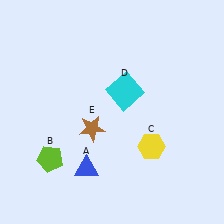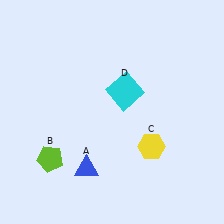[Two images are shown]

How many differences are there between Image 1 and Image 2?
There is 1 difference between the two images.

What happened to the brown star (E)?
The brown star (E) was removed in Image 2. It was in the bottom-left area of Image 1.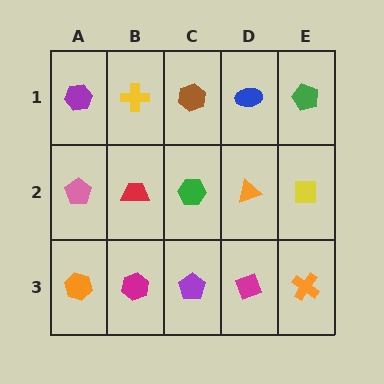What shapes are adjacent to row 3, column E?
A yellow square (row 2, column E), a magenta diamond (row 3, column D).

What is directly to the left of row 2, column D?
A green hexagon.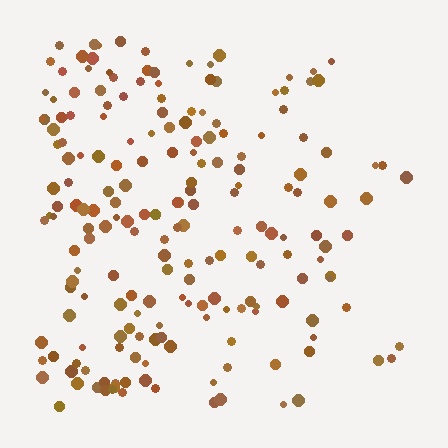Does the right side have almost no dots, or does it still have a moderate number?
Still a moderate number, just noticeably fewer than the left.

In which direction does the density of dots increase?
From right to left, with the left side densest.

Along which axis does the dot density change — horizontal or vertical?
Horizontal.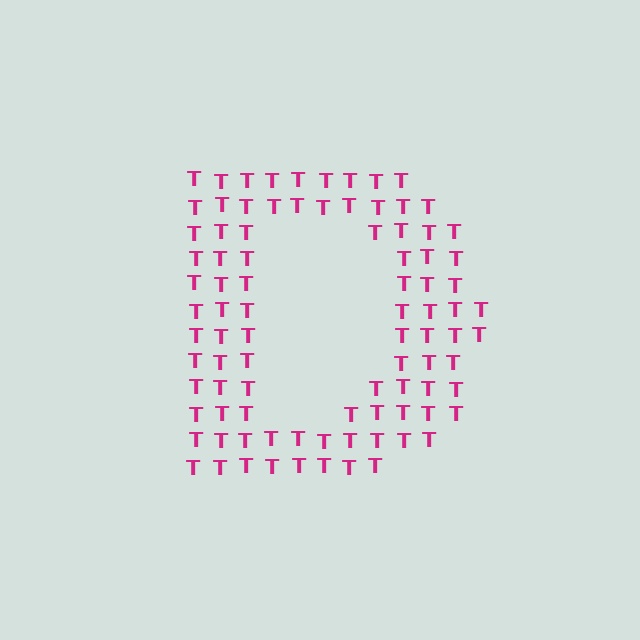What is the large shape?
The large shape is the letter D.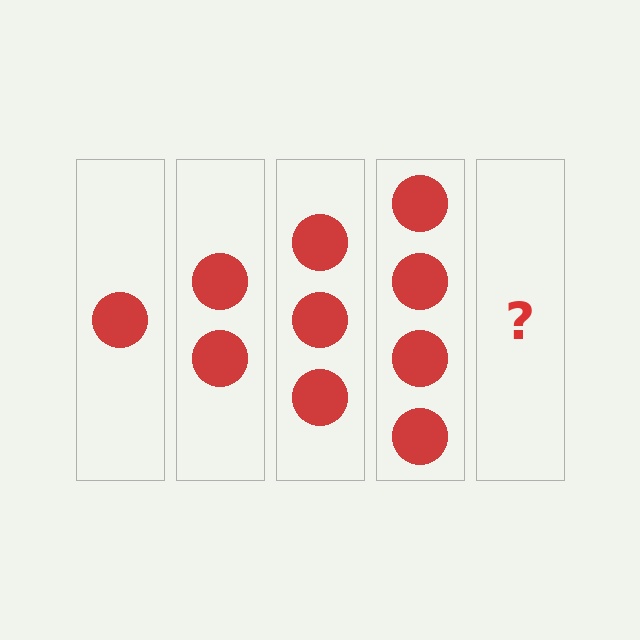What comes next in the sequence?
The next element should be 5 circles.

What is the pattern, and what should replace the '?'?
The pattern is that each step adds one more circle. The '?' should be 5 circles.